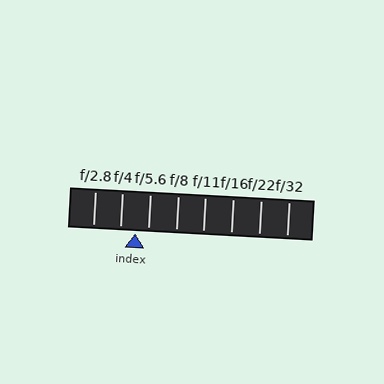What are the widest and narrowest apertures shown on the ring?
The widest aperture shown is f/2.8 and the narrowest is f/32.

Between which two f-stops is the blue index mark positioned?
The index mark is between f/4 and f/5.6.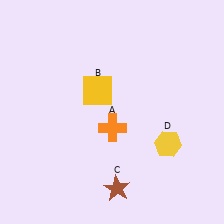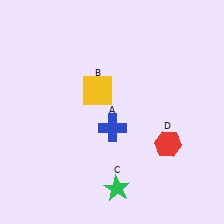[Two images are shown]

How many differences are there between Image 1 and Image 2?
There are 3 differences between the two images.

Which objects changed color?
A changed from orange to blue. C changed from brown to green. D changed from yellow to red.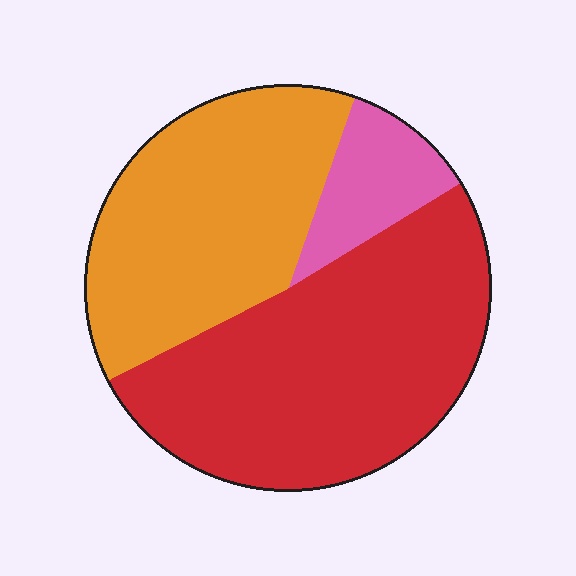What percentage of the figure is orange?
Orange covers 38% of the figure.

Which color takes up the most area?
Red, at roughly 50%.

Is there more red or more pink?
Red.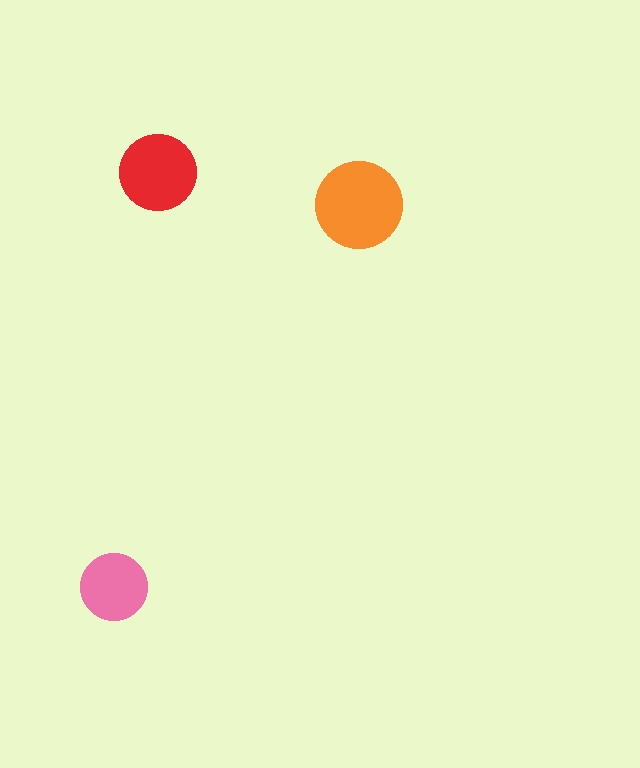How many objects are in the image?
There are 3 objects in the image.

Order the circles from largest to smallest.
the orange one, the red one, the pink one.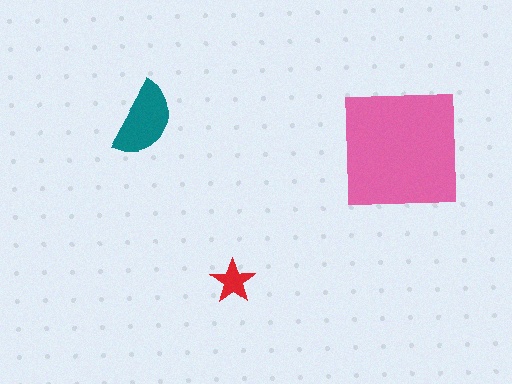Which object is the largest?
The pink square.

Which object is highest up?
The teal semicircle is topmost.